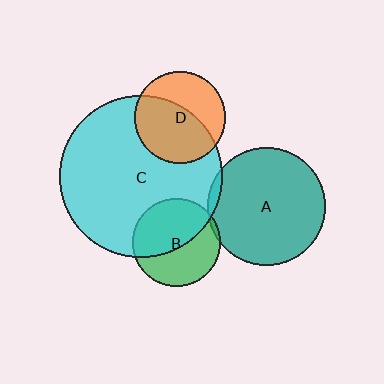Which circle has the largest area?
Circle C (cyan).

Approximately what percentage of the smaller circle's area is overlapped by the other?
Approximately 55%.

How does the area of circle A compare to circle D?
Approximately 1.7 times.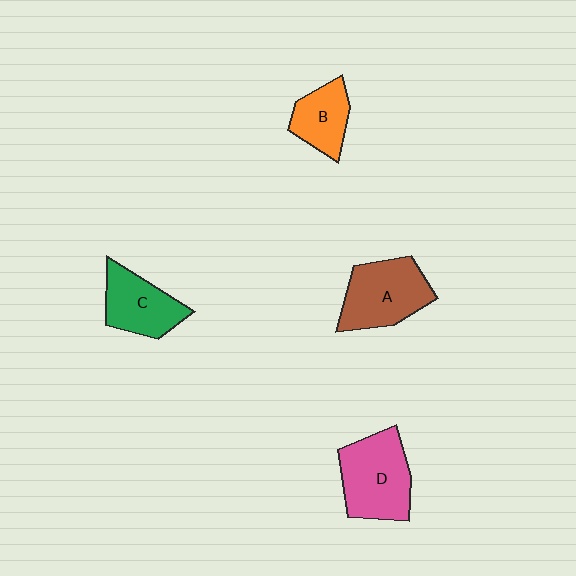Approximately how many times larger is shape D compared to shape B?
Approximately 1.7 times.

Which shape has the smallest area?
Shape B (orange).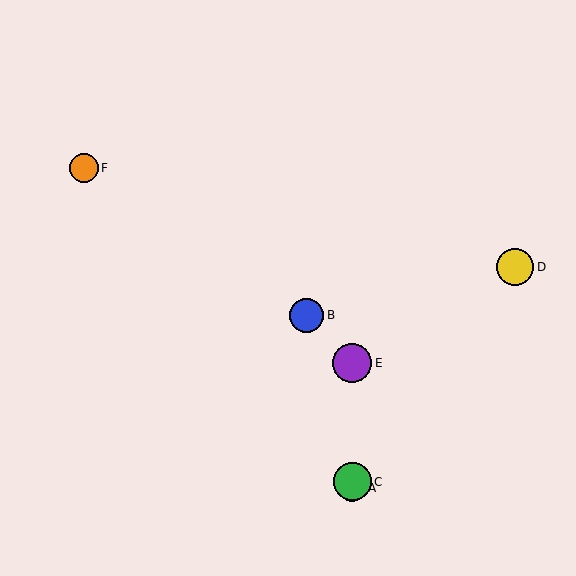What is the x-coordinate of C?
Object C is at x≈352.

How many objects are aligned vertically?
3 objects (A, C, E) are aligned vertically.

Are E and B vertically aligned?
No, E is at x≈352 and B is at x≈307.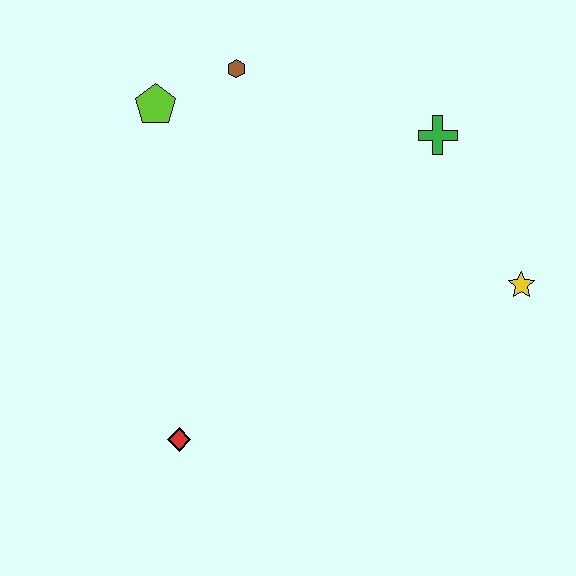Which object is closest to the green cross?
The yellow star is closest to the green cross.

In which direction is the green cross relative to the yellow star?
The green cross is above the yellow star.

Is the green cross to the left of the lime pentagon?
No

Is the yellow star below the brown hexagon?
Yes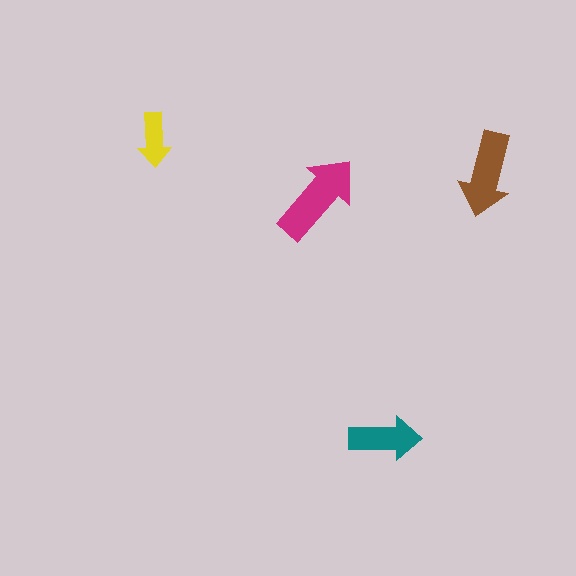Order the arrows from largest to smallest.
the magenta one, the brown one, the teal one, the yellow one.